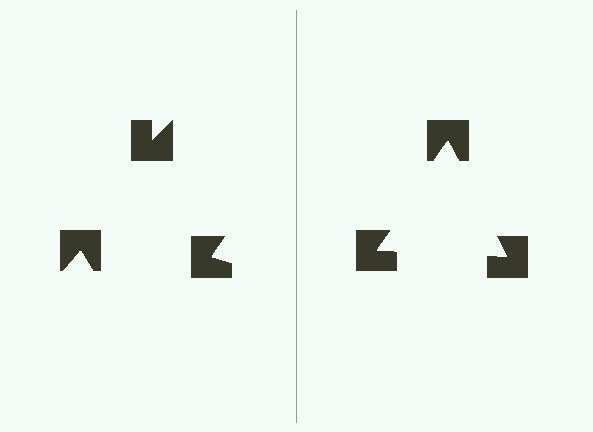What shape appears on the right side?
An illusory triangle.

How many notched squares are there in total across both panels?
6 — 3 on each side.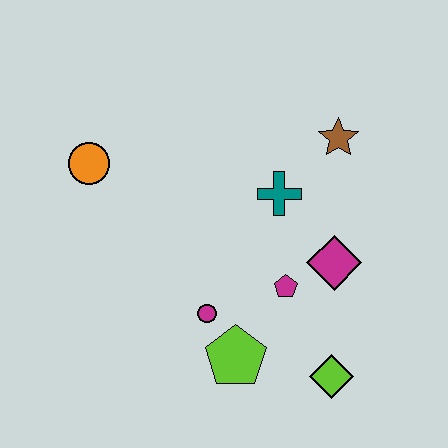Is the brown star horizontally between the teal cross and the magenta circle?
No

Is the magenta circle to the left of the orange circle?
No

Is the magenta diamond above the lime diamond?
Yes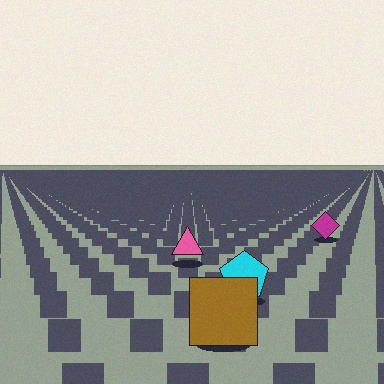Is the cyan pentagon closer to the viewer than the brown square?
No. The brown square is closer — you can tell from the texture gradient: the ground texture is coarser near it.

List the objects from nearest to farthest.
From nearest to farthest: the brown square, the cyan pentagon, the pink triangle, the magenta diamond.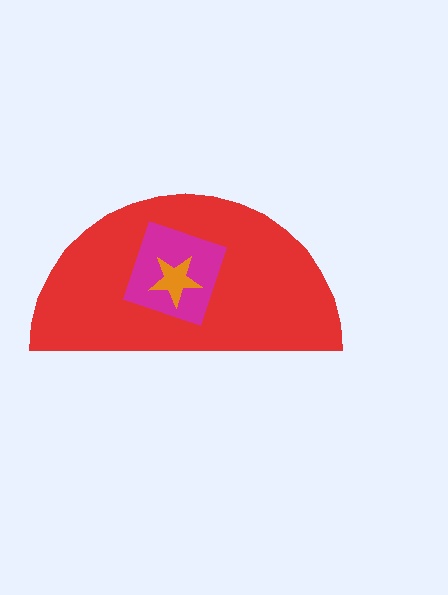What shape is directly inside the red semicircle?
The magenta diamond.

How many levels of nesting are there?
3.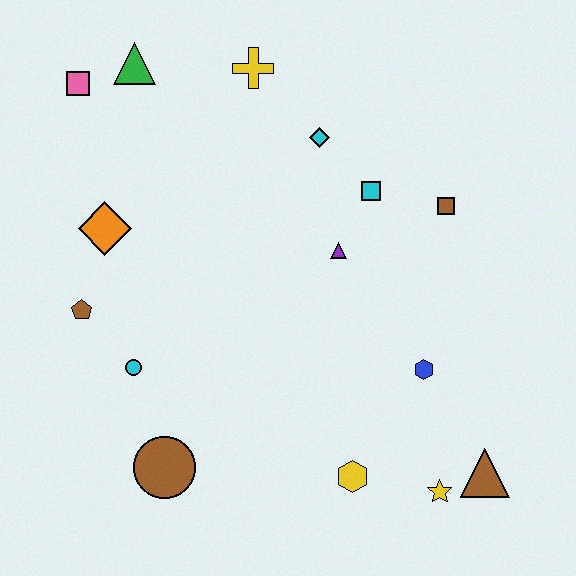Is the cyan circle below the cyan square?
Yes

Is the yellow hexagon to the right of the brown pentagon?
Yes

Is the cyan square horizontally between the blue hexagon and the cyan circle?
Yes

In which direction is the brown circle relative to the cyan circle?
The brown circle is below the cyan circle.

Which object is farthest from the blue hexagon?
The pink square is farthest from the blue hexagon.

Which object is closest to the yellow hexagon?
The yellow star is closest to the yellow hexagon.